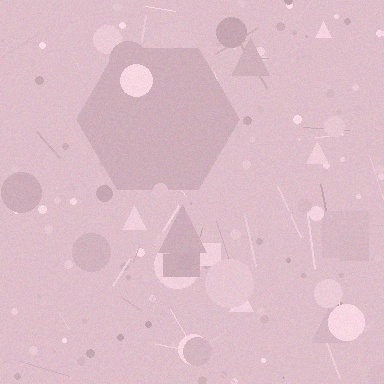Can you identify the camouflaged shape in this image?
The camouflaged shape is a hexagon.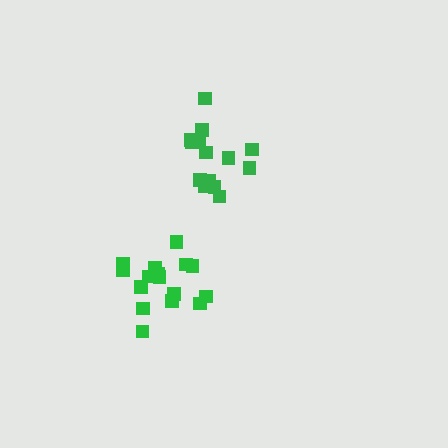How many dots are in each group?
Group 1: 16 dots, Group 2: 14 dots (30 total).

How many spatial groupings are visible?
There are 2 spatial groupings.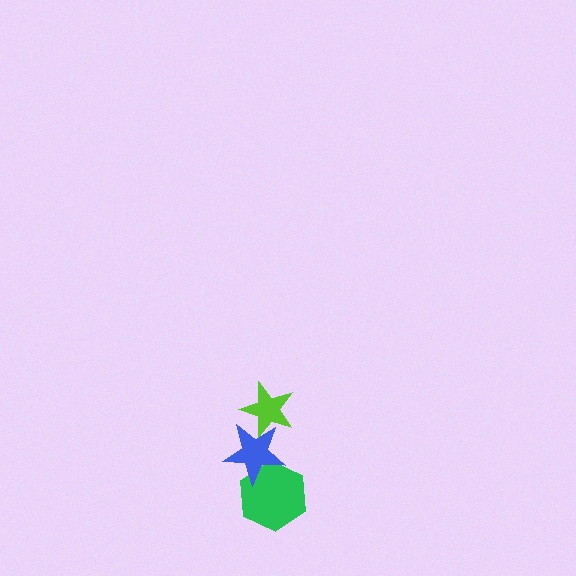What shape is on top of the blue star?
The lime star is on top of the blue star.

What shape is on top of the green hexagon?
The blue star is on top of the green hexagon.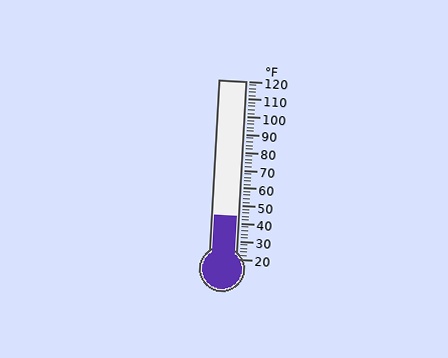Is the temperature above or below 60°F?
The temperature is below 60°F.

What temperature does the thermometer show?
The thermometer shows approximately 44°F.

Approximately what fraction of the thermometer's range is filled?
The thermometer is filled to approximately 25% of its range.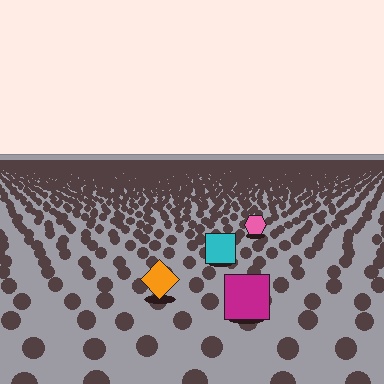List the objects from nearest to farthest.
From nearest to farthest: the magenta square, the orange diamond, the cyan square, the pink hexagon.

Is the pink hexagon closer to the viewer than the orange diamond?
No. The orange diamond is closer — you can tell from the texture gradient: the ground texture is coarser near it.